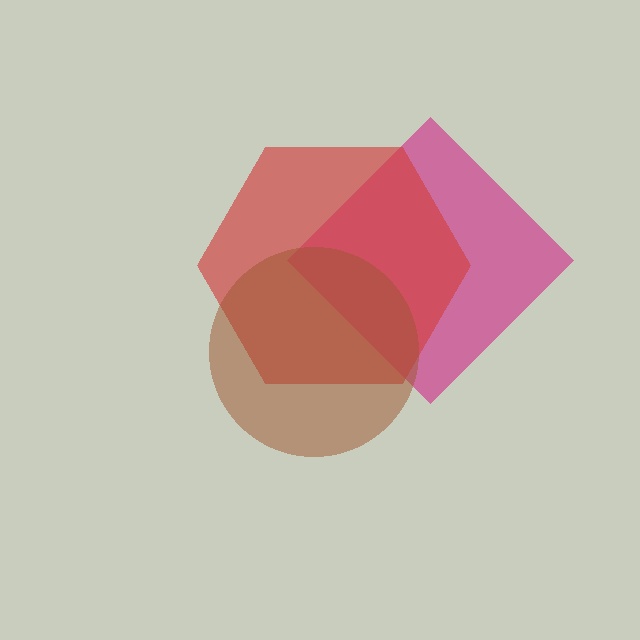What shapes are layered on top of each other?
The layered shapes are: a magenta diamond, a red hexagon, a brown circle.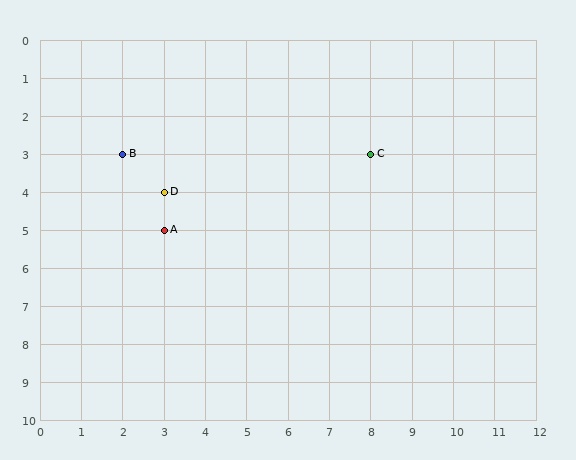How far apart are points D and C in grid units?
Points D and C are 5 columns and 1 row apart (about 5.1 grid units diagonally).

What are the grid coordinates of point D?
Point D is at grid coordinates (3, 4).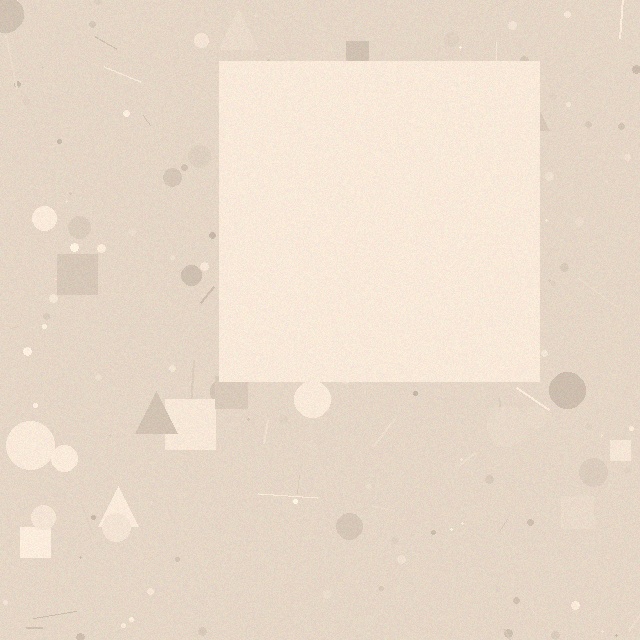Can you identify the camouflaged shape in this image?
The camouflaged shape is a square.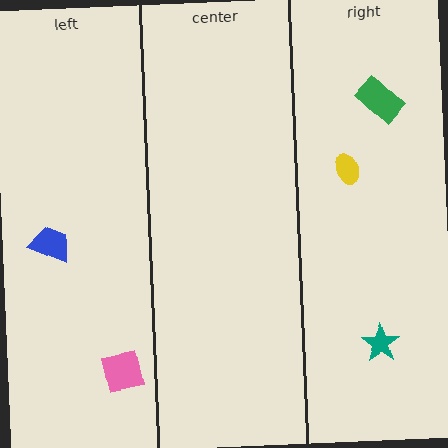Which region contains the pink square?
The left region.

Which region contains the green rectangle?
The right region.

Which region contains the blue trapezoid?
The left region.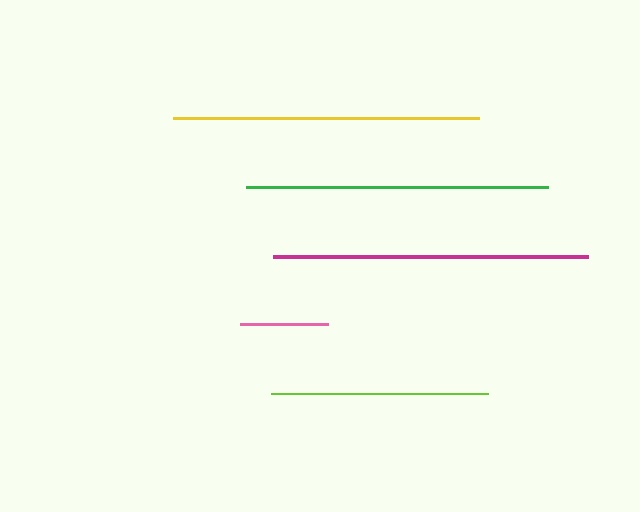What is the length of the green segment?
The green segment is approximately 302 pixels long.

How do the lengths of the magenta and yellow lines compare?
The magenta and yellow lines are approximately the same length.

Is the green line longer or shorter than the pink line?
The green line is longer than the pink line.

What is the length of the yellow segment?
The yellow segment is approximately 306 pixels long.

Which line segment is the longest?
The magenta line is the longest at approximately 316 pixels.